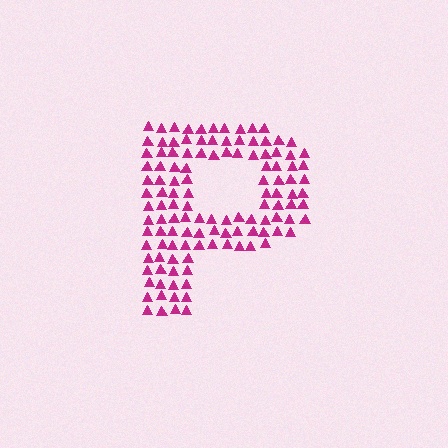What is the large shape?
The large shape is the letter P.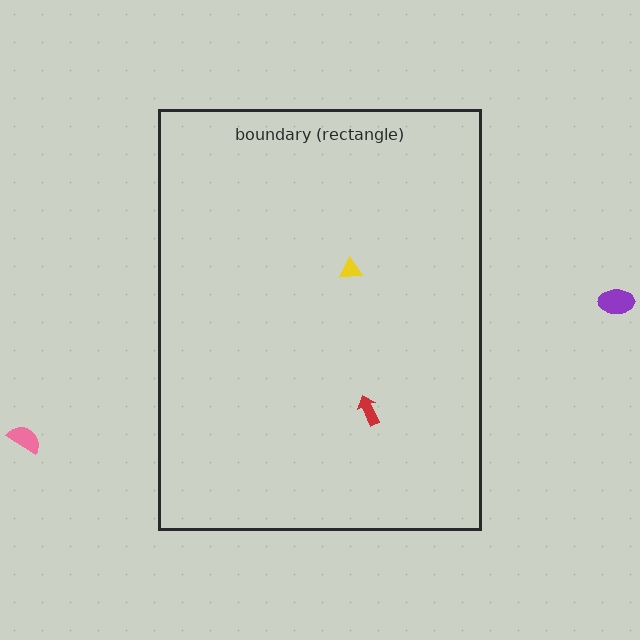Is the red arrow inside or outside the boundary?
Inside.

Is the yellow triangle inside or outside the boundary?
Inside.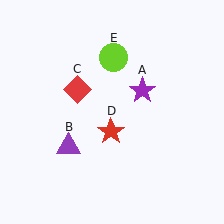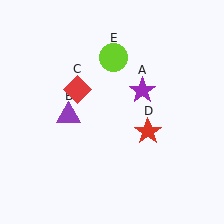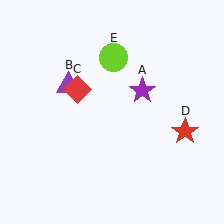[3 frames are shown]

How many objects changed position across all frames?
2 objects changed position: purple triangle (object B), red star (object D).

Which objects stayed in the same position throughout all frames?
Purple star (object A) and red diamond (object C) and lime circle (object E) remained stationary.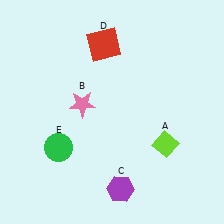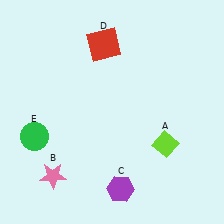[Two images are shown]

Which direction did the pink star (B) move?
The pink star (B) moved down.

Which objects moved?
The objects that moved are: the pink star (B), the green circle (E).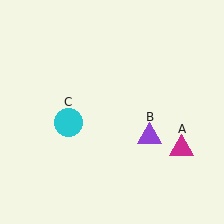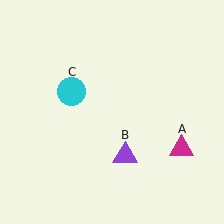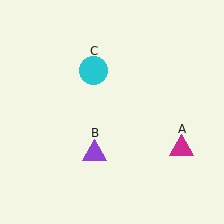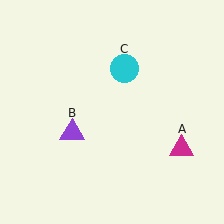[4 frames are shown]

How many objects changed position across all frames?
2 objects changed position: purple triangle (object B), cyan circle (object C).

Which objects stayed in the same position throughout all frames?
Magenta triangle (object A) remained stationary.